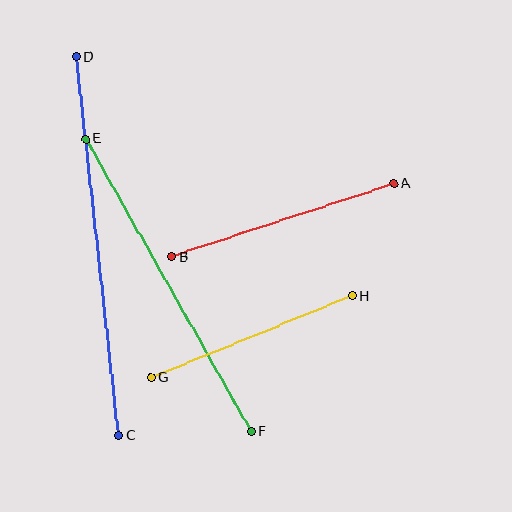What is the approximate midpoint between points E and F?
The midpoint is at approximately (168, 285) pixels.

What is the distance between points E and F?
The distance is approximately 336 pixels.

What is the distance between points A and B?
The distance is approximately 234 pixels.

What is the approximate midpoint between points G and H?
The midpoint is at approximately (252, 336) pixels.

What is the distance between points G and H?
The distance is approximately 217 pixels.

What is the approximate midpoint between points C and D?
The midpoint is at approximately (97, 246) pixels.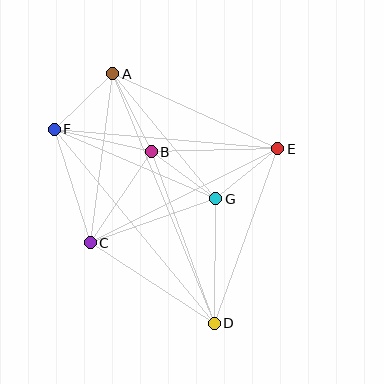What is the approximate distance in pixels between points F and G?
The distance between F and G is approximately 176 pixels.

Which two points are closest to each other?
Points E and G are closest to each other.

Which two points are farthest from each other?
Points A and D are farthest from each other.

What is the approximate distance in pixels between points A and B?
The distance between A and B is approximately 87 pixels.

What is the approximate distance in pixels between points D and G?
The distance between D and G is approximately 124 pixels.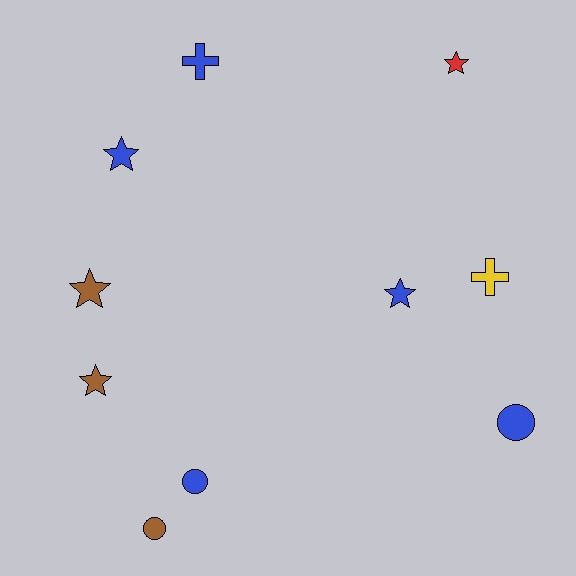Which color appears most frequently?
Blue, with 5 objects.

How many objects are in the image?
There are 10 objects.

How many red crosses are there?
There are no red crosses.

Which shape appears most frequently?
Star, with 5 objects.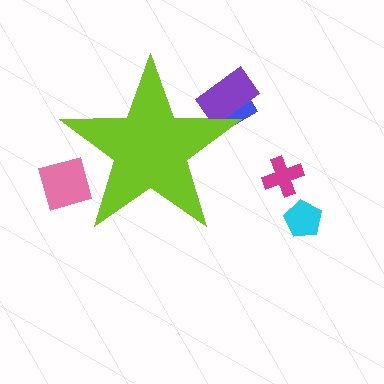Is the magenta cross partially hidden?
No, the magenta cross is fully visible.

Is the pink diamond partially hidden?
Yes, the pink diamond is partially hidden behind the lime star.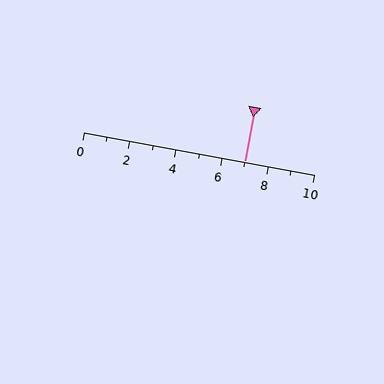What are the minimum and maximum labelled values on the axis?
The axis runs from 0 to 10.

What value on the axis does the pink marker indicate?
The marker indicates approximately 7.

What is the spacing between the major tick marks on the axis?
The major ticks are spaced 2 apart.